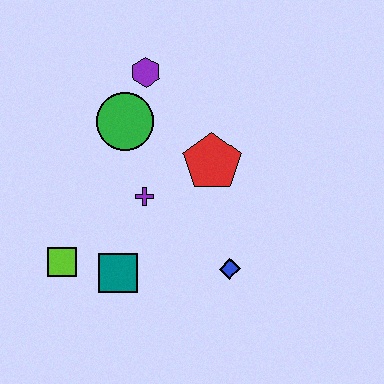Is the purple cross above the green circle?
No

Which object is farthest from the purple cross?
The purple hexagon is farthest from the purple cross.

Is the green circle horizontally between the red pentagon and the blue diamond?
No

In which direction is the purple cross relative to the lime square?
The purple cross is to the right of the lime square.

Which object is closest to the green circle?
The purple hexagon is closest to the green circle.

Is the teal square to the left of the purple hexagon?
Yes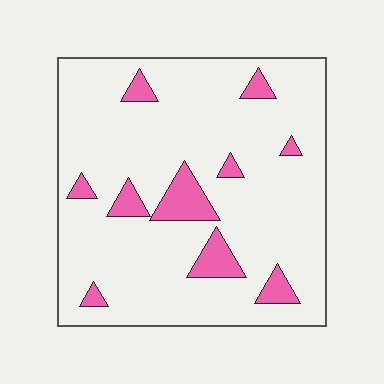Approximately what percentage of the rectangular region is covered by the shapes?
Approximately 10%.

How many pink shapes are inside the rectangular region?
10.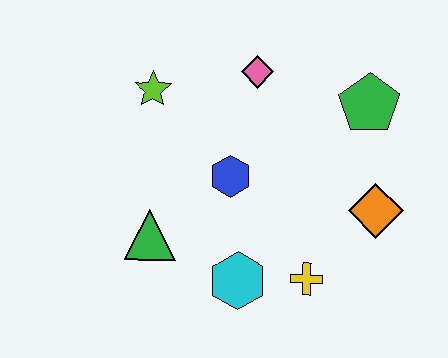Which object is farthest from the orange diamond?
The lime star is farthest from the orange diamond.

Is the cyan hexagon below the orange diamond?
Yes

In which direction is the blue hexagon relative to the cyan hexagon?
The blue hexagon is above the cyan hexagon.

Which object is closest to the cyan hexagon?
The yellow cross is closest to the cyan hexagon.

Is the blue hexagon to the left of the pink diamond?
Yes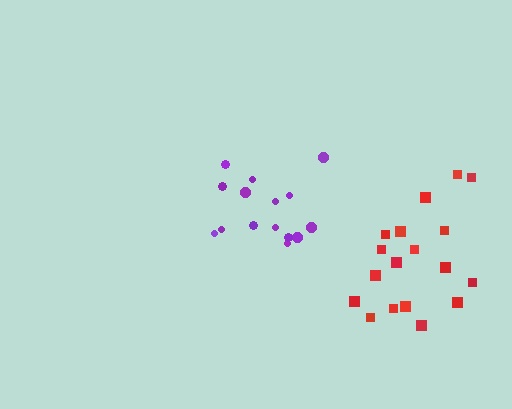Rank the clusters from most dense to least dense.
purple, red.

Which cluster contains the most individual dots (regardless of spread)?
Red (18).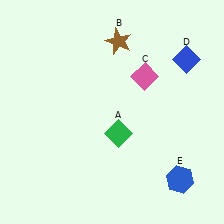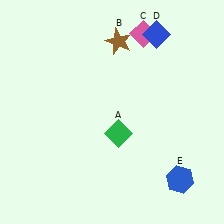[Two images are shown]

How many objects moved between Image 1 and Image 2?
2 objects moved between the two images.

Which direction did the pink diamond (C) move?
The pink diamond (C) moved up.